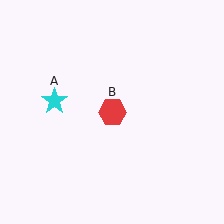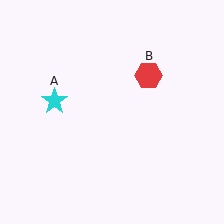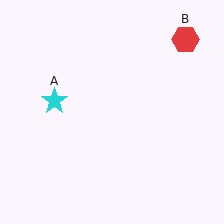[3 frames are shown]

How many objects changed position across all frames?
1 object changed position: red hexagon (object B).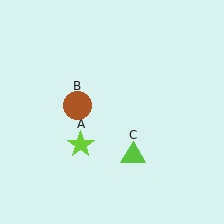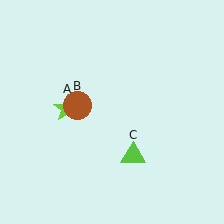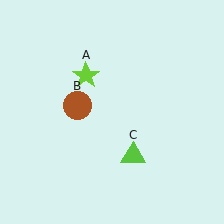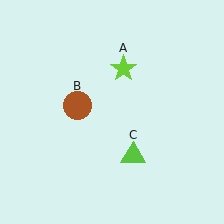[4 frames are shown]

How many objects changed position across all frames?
1 object changed position: lime star (object A).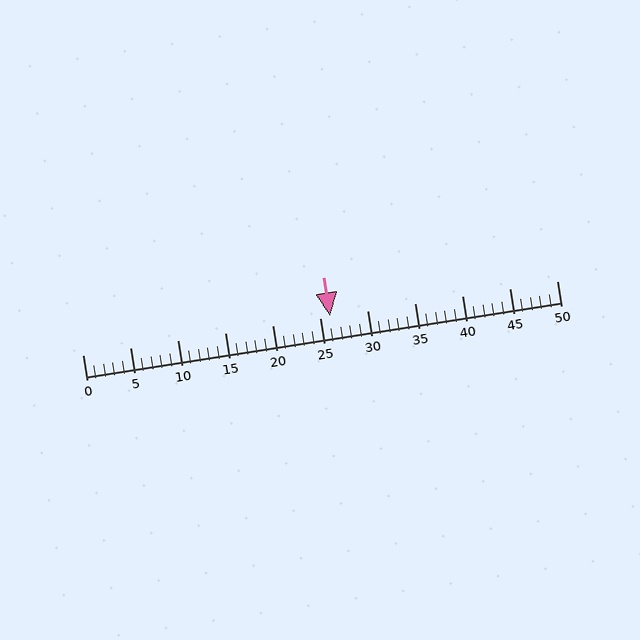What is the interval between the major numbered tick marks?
The major tick marks are spaced 5 units apart.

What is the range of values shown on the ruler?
The ruler shows values from 0 to 50.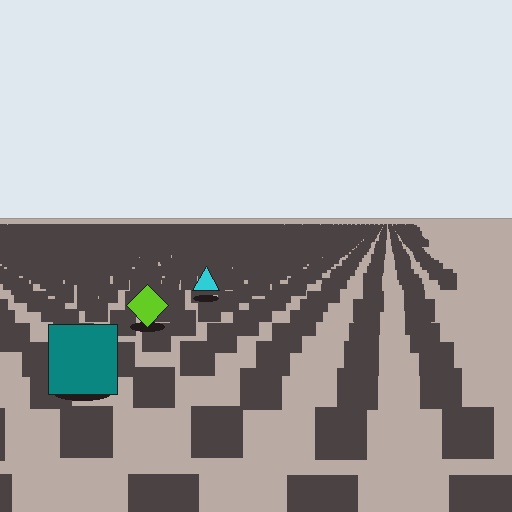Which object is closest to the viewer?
The teal square is closest. The texture marks near it are larger and more spread out.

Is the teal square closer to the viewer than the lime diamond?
Yes. The teal square is closer — you can tell from the texture gradient: the ground texture is coarser near it.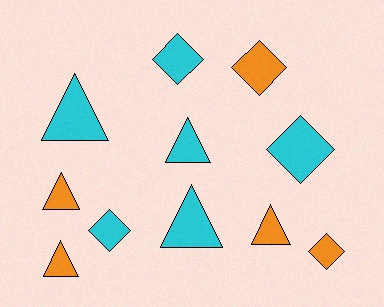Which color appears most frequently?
Cyan, with 6 objects.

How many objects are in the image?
There are 11 objects.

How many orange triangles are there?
There are 3 orange triangles.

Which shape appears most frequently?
Triangle, with 6 objects.